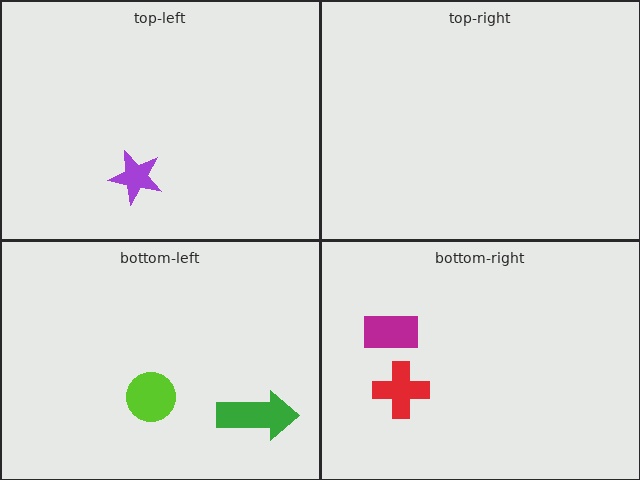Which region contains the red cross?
The bottom-right region.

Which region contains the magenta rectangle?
The bottom-right region.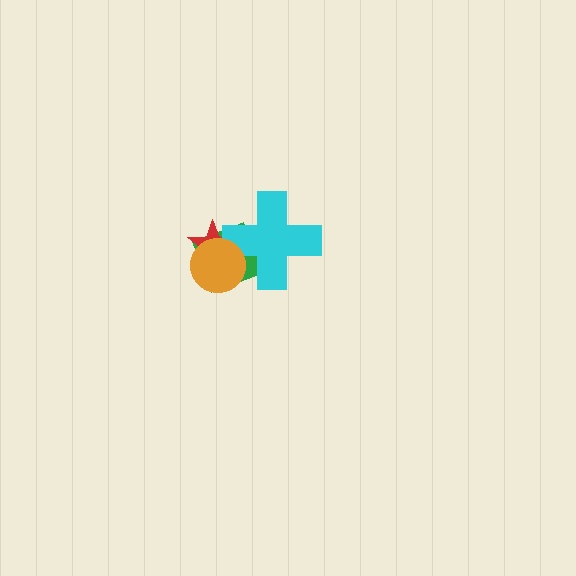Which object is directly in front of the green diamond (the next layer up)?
The red star is directly in front of the green diamond.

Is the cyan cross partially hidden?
Yes, it is partially covered by another shape.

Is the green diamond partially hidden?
Yes, it is partially covered by another shape.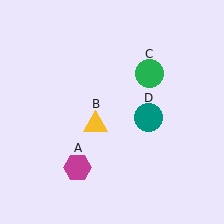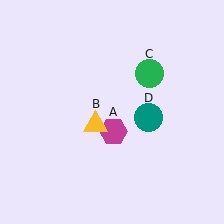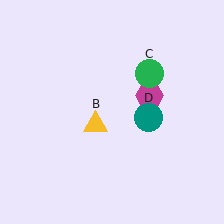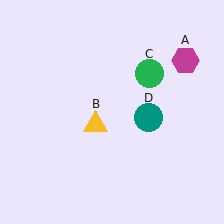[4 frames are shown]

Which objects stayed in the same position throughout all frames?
Yellow triangle (object B) and green circle (object C) and teal circle (object D) remained stationary.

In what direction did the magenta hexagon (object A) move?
The magenta hexagon (object A) moved up and to the right.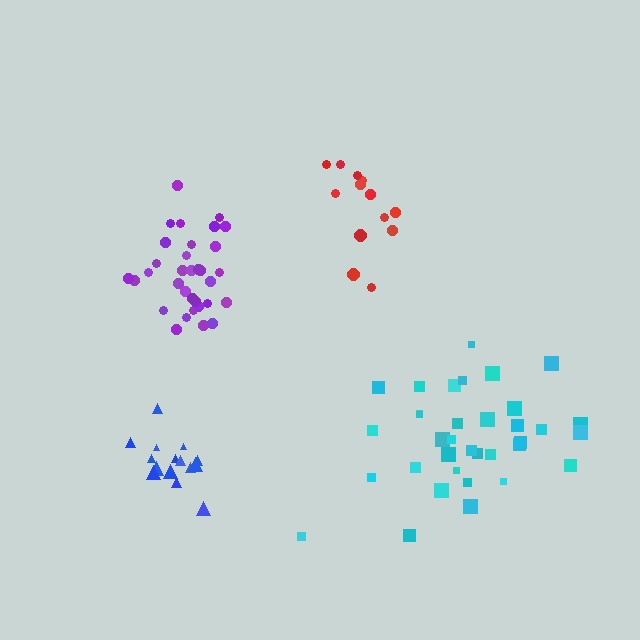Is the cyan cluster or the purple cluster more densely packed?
Purple.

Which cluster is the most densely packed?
Purple.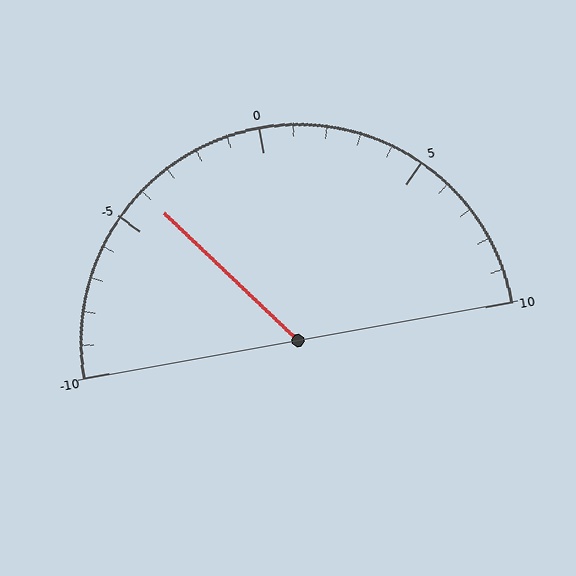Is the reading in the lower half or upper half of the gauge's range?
The reading is in the lower half of the range (-10 to 10).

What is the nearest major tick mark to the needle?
The nearest major tick mark is -5.